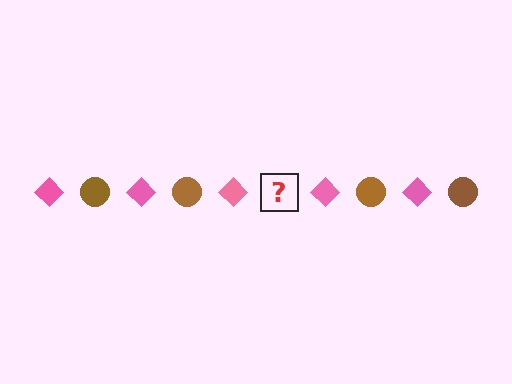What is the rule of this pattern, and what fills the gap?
The rule is that the pattern alternates between pink diamond and brown circle. The gap should be filled with a brown circle.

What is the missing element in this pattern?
The missing element is a brown circle.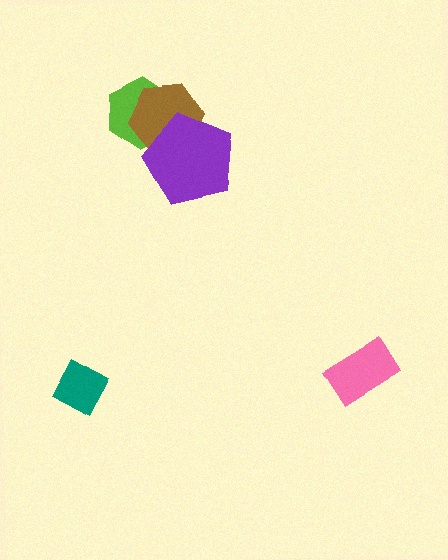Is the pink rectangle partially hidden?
No, no other shape covers it.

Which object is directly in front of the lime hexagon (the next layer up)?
The brown hexagon is directly in front of the lime hexagon.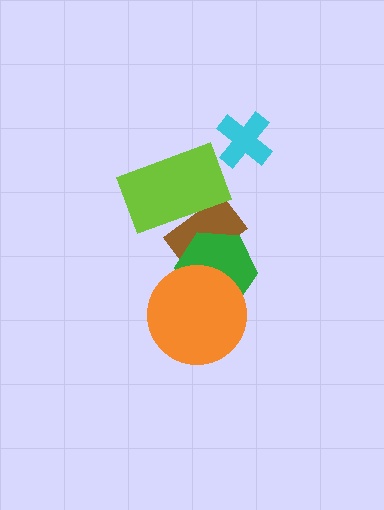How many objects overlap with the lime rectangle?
1 object overlaps with the lime rectangle.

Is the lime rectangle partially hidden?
No, no other shape covers it.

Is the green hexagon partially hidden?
Yes, it is partially covered by another shape.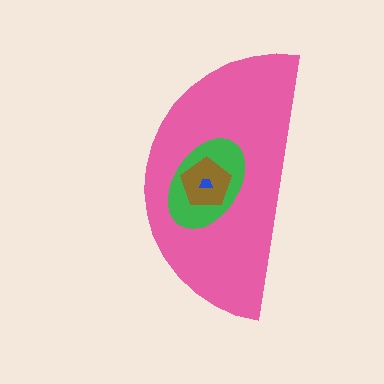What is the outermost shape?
The pink semicircle.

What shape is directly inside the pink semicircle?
The green ellipse.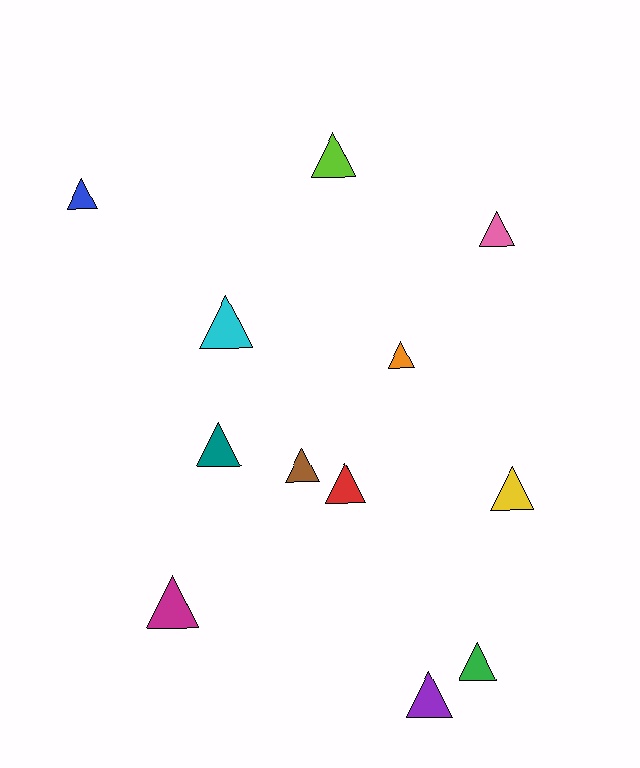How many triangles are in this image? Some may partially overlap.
There are 12 triangles.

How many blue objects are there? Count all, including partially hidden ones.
There is 1 blue object.